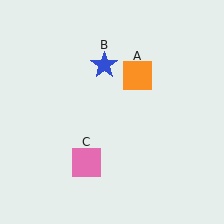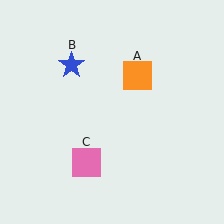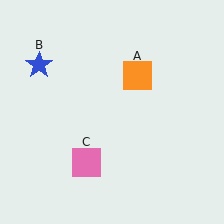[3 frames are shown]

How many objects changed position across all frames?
1 object changed position: blue star (object B).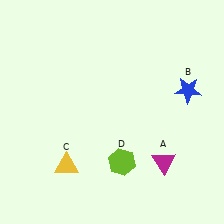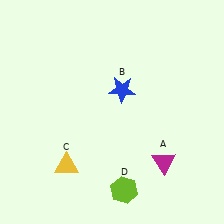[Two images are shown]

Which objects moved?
The objects that moved are: the blue star (B), the lime hexagon (D).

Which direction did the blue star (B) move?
The blue star (B) moved left.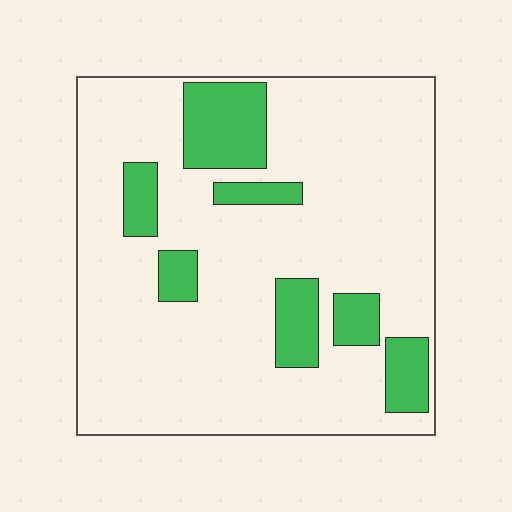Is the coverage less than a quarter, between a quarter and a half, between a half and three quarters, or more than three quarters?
Less than a quarter.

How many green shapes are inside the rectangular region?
7.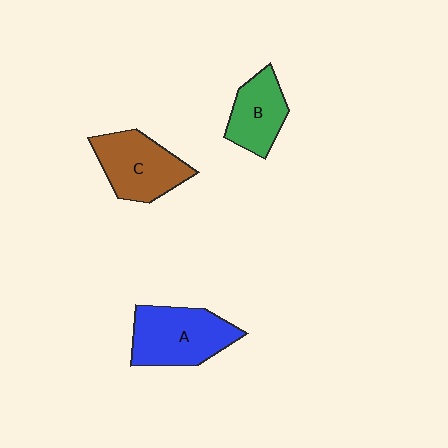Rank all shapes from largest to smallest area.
From largest to smallest: A (blue), C (brown), B (green).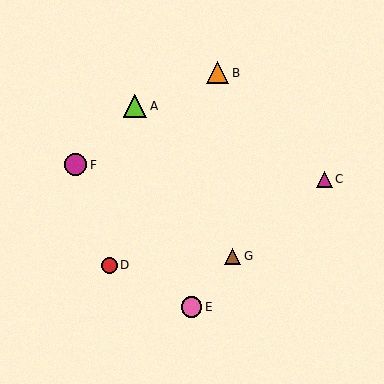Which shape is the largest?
The lime triangle (labeled A) is the largest.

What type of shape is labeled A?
Shape A is a lime triangle.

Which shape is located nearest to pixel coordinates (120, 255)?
The red circle (labeled D) at (110, 265) is nearest to that location.